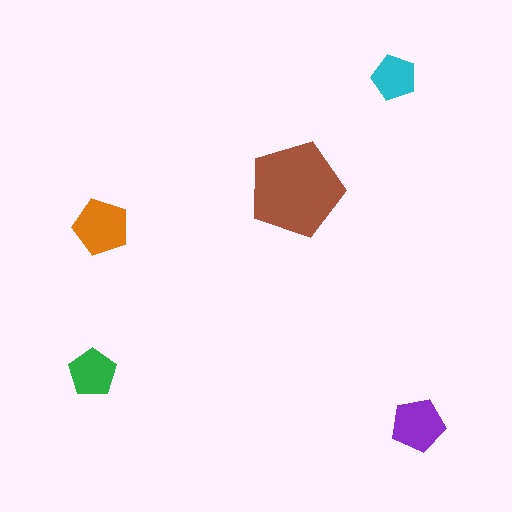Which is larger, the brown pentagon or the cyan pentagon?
The brown one.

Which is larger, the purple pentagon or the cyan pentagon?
The purple one.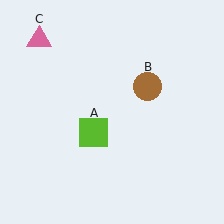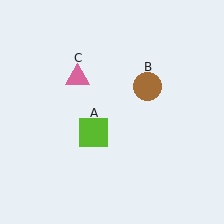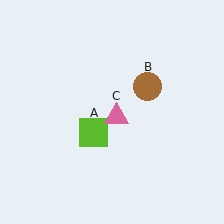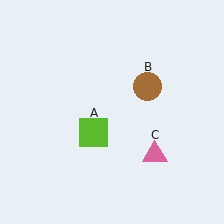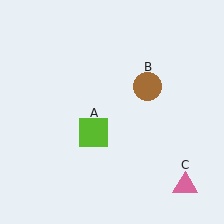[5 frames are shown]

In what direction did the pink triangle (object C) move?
The pink triangle (object C) moved down and to the right.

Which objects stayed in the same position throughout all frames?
Lime square (object A) and brown circle (object B) remained stationary.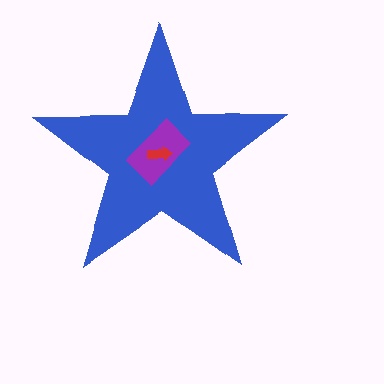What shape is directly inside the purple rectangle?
The red arrow.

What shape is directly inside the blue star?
The purple rectangle.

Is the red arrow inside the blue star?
Yes.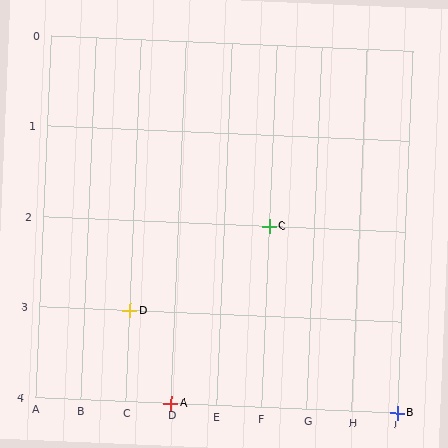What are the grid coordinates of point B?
Point B is at grid coordinates (I, 4).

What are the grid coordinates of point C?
Point C is at grid coordinates (F, 2).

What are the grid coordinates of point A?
Point A is at grid coordinates (D, 4).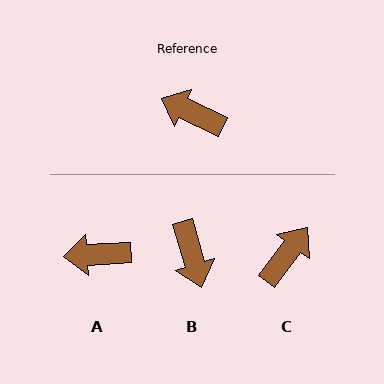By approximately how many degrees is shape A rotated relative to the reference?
Approximately 28 degrees counter-clockwise.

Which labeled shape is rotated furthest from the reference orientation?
B, about 131 degrees away.